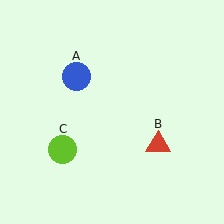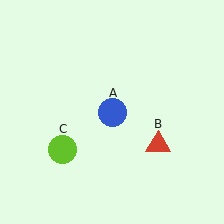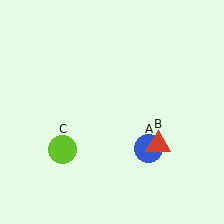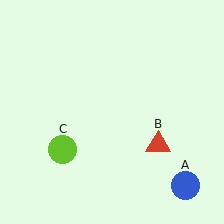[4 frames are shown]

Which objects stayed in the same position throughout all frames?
Red triangle (object B) and lime circle (object C) remained stationary.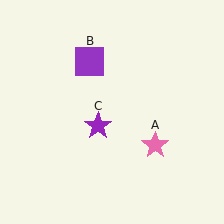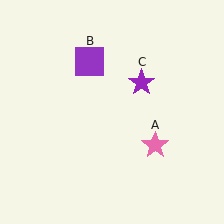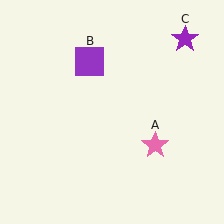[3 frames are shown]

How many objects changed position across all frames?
1 object changed position: purple star (object C).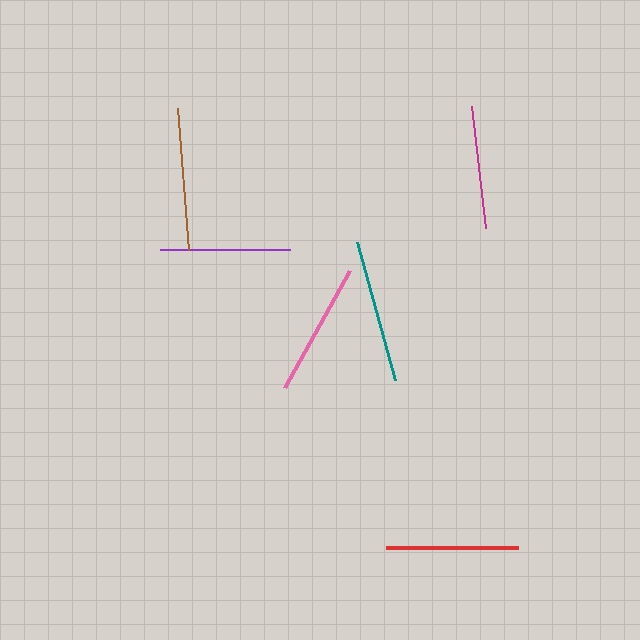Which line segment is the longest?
The teal line is the longest at approximately 143 pixels.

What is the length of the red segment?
The red segment is approximately 132 pixels long.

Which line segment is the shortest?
The magenta line is the shortest at approximately 123 pixels.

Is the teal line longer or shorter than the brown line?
The teal line is longer than the brown line.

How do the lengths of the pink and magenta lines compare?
The pink and magenta lines are approximately the same length.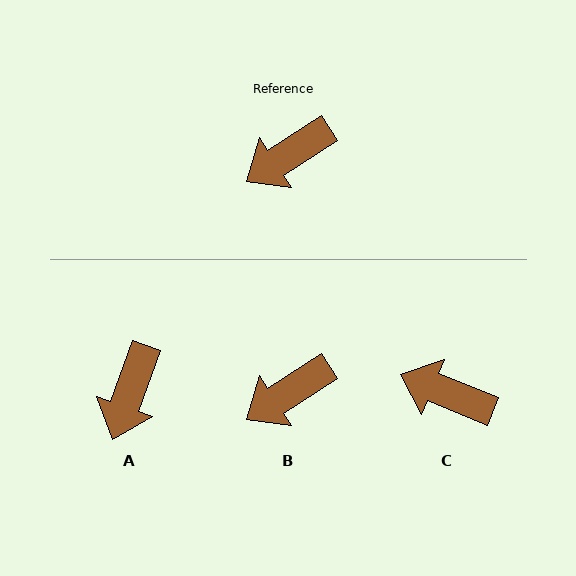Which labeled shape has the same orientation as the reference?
B.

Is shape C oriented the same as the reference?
No, it is off by about 55 degrees.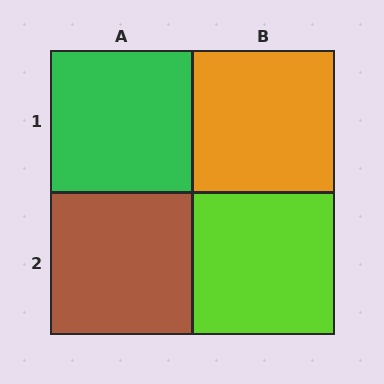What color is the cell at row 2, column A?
Brown.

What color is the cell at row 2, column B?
Lime.